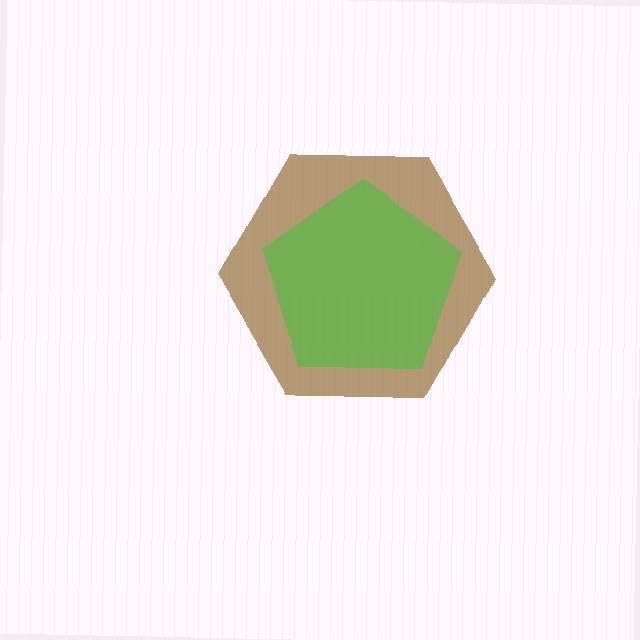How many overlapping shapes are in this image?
There are 2 overlapping shapes in the image.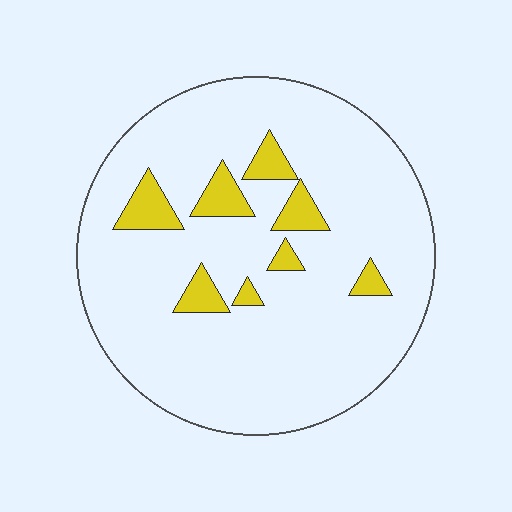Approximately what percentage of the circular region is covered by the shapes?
Approximately 10%.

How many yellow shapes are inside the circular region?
8.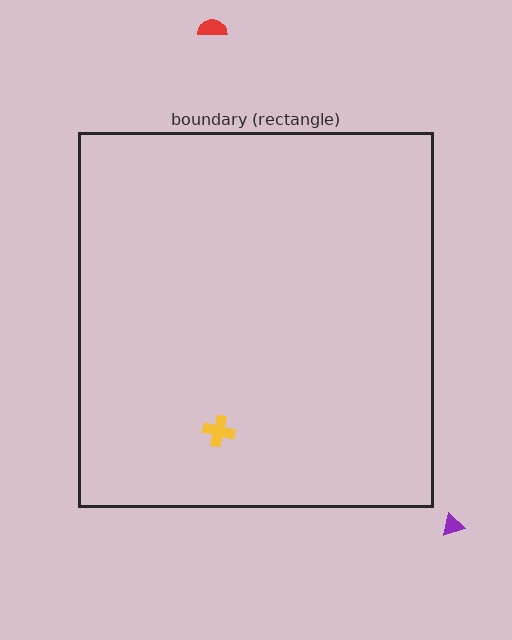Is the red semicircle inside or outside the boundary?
Outside.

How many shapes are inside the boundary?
1 inside, 2 outside.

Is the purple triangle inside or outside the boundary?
Outside.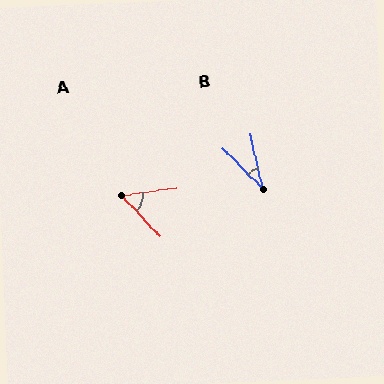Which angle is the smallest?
B, at approximately 32 degrees.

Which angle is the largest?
A, at approximately 55 degrees.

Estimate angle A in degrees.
Approximately 55 degrees.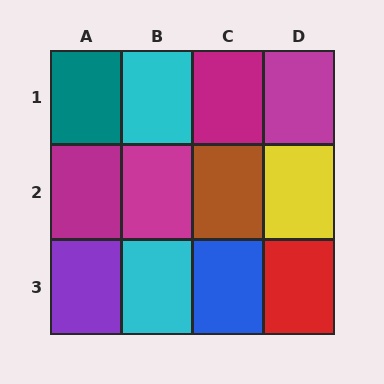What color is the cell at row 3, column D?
Red.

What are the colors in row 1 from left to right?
Teal, cyan, magenta, magenta.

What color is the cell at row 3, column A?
Purple.